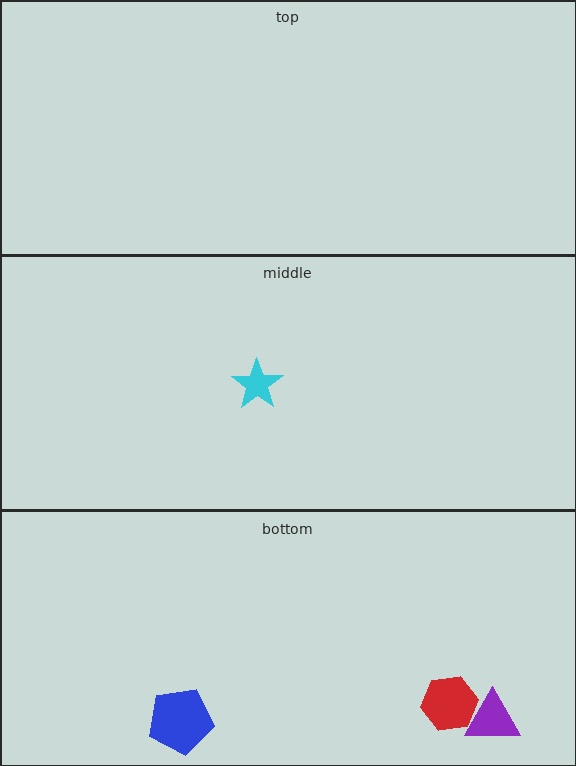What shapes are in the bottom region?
The blue pentagon, the red hexagon, the purple triangle.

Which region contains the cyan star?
The middle region.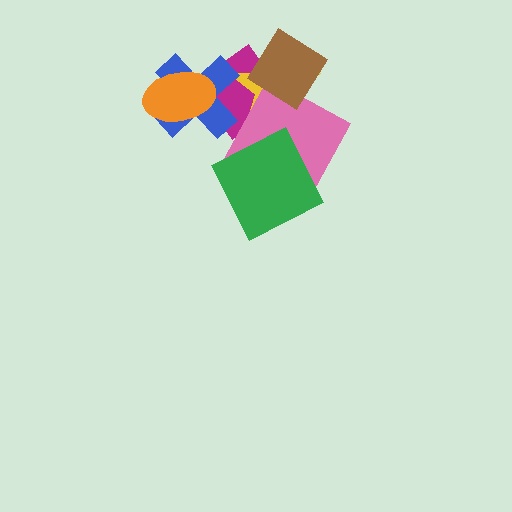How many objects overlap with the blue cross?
3 objects overlap with the blue cross.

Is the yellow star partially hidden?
Yes, it is partially covered by another shape.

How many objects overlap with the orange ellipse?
2 objects overlap with the orange ellipse.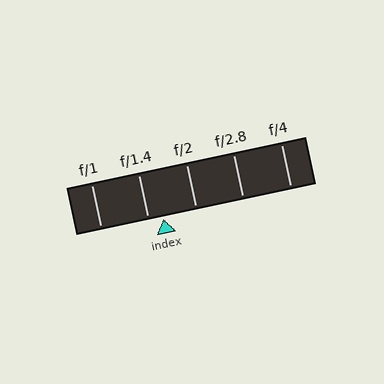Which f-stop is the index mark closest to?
The index mark is closest to f/1.4.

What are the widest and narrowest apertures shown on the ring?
The widest aperture shown is f/1 and the narrowest is f/4.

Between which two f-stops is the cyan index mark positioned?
The index mark is between f/1.4 and f/2.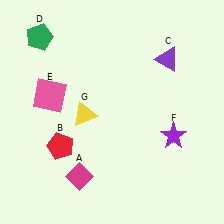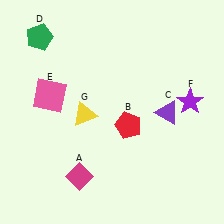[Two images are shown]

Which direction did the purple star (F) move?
The purple star (F) moved up.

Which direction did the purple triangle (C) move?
The purple triangle (C) moved down.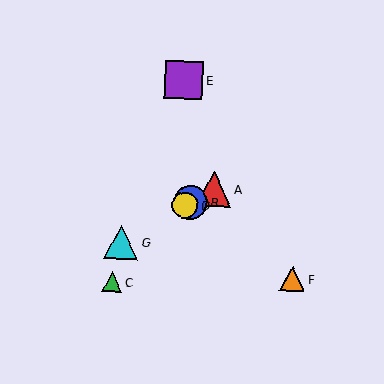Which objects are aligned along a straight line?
Objects A, B, D, G are aligned along a straight line.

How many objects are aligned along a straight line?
4 objects (A, B, D, G) are aligned along a straight line.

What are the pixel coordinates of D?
Object D is at (185, 205).